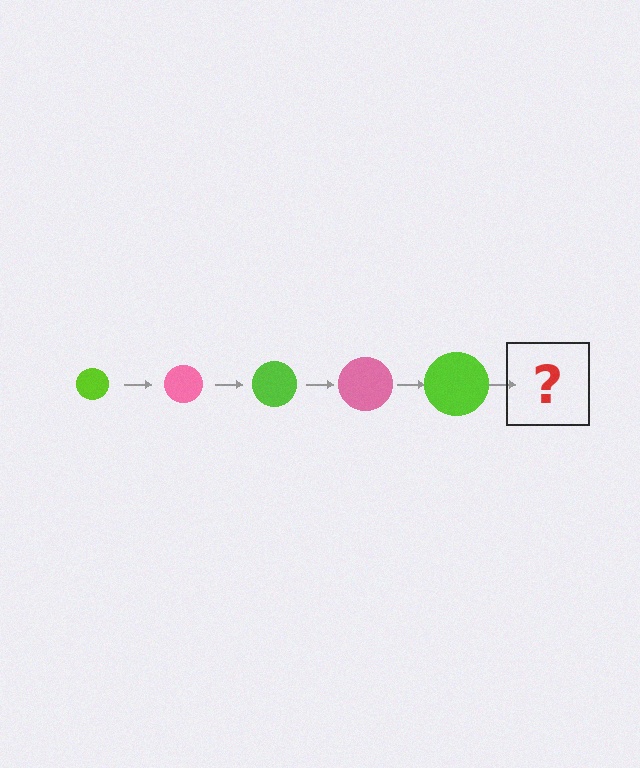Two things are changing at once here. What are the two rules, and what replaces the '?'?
The two rules are that the circle grows larger each step and the color cycles through lime and pink. The '?' should be a pink circle, larger than the previous one.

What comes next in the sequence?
The next element should be a pink circle, larger than the previous one.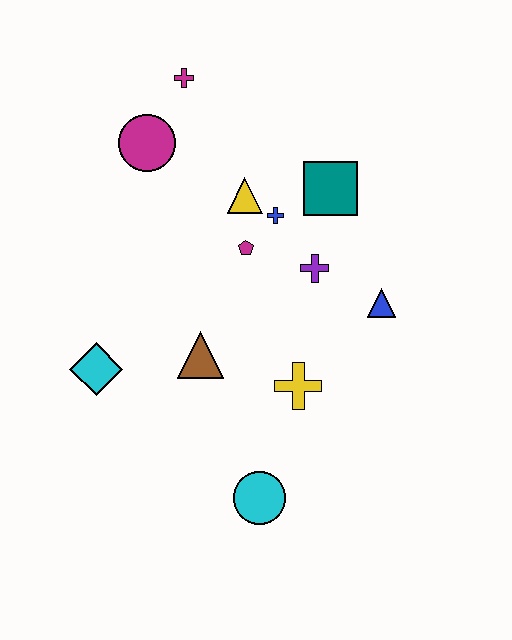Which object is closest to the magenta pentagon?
The blue cross is closest to the magenta pentagon.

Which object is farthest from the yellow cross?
The magenta cross is farthest from the yellow cross.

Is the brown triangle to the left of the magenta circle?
No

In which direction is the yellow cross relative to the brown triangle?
The yellow cross is to the right of the brown triangle.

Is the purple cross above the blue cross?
No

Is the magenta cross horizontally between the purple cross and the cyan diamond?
Yes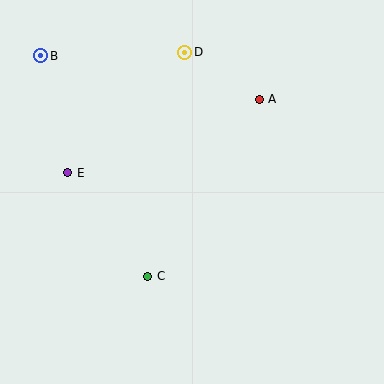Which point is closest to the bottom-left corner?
Point C is closest to the bottom-left corner.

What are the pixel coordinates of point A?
Point A is at (259, 99).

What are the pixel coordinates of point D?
Point D is at (185, 52).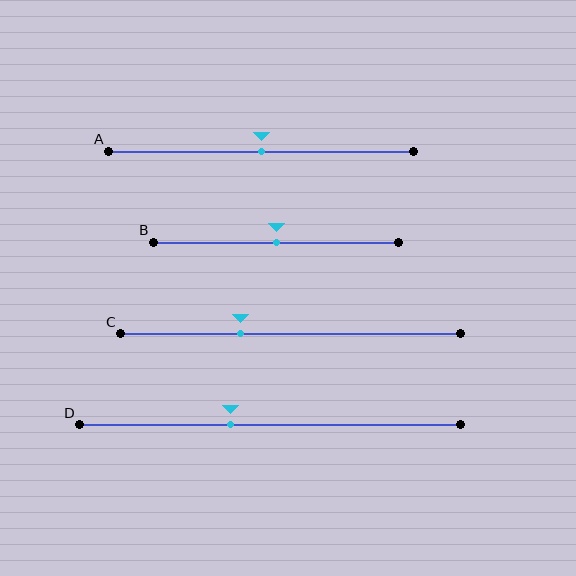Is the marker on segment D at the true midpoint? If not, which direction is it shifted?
No, the marker on segment D is shifted to the left by about 10% of the segment length.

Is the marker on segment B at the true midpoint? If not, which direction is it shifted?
Yes, the marker on segment B is at the true midpoint.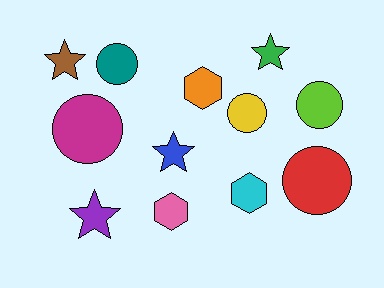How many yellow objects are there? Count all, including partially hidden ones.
There is 1 yellow object.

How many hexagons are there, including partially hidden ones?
There are 3 hexagons.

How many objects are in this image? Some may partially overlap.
There are 12 objects.